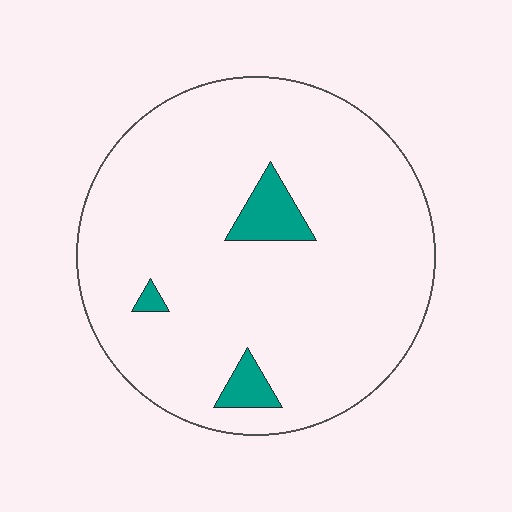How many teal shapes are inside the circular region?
3.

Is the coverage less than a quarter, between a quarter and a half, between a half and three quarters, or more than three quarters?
Less than a quarter.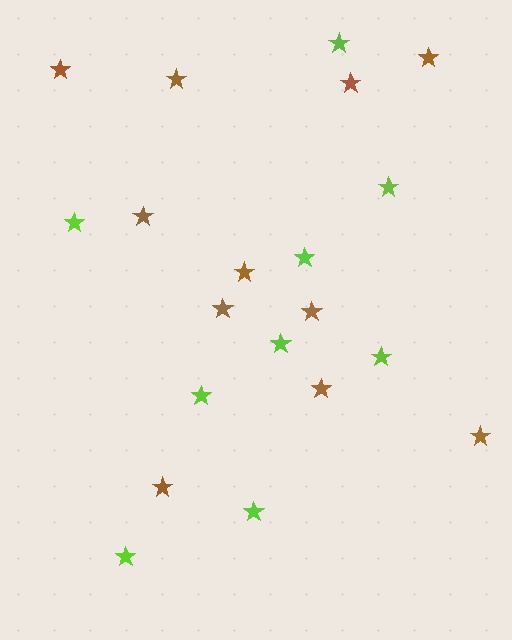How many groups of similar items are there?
There are 2 groups: one group of brown stars (11) and one group of lime stars (9).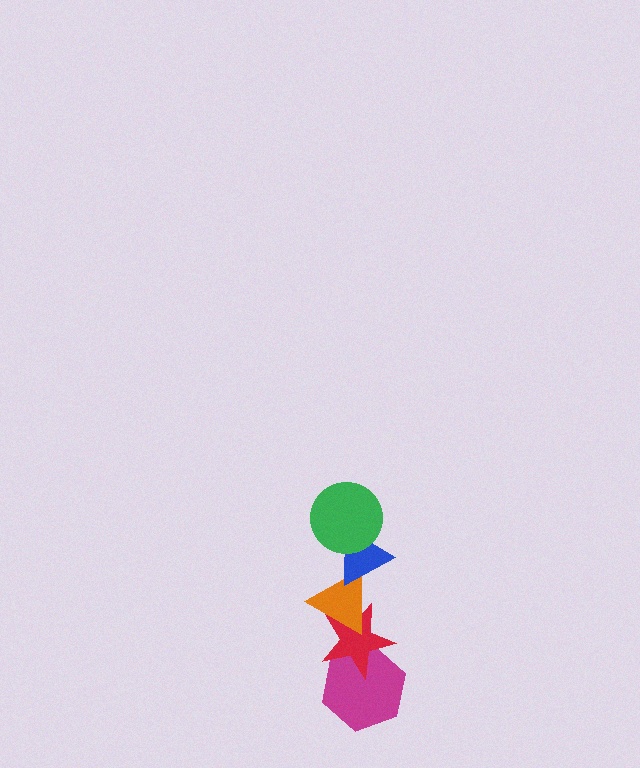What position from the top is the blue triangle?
The blue triangle is 2nd from the top.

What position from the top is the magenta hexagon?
The magenta hexagon is 5th from the top.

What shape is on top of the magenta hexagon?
The red star is on top of the magenta hexagon.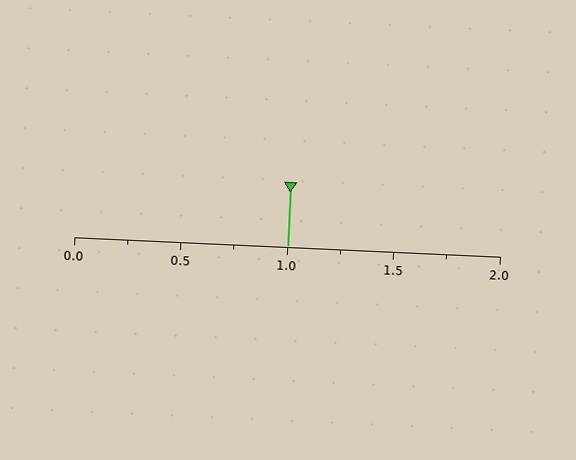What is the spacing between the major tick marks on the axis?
The major ticks are spaced 0.5 apart.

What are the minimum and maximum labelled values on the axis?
The axis runs from 0.0 to 2.0.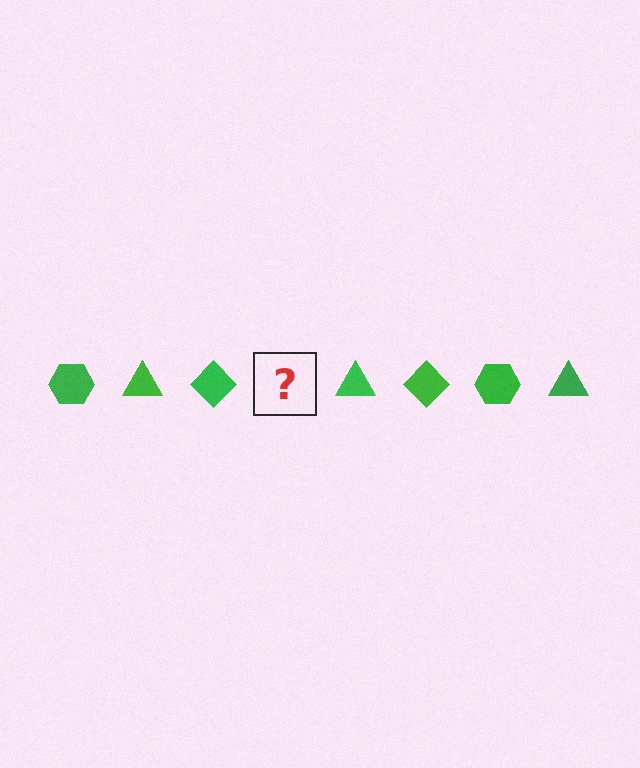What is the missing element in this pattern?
The missing element is a green hexagon.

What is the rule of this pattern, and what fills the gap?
The rule is that the pattern cycles through hexagon, triangle, diamond shapes in green. The gap should be filled with a green hexagon.